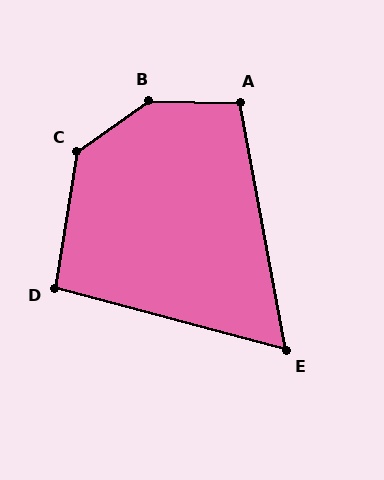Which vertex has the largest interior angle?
B, at approximately 144 degrees.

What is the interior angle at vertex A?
Approximately 102 degrees (obtuse).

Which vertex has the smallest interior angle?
E, at approximately 64 degrees.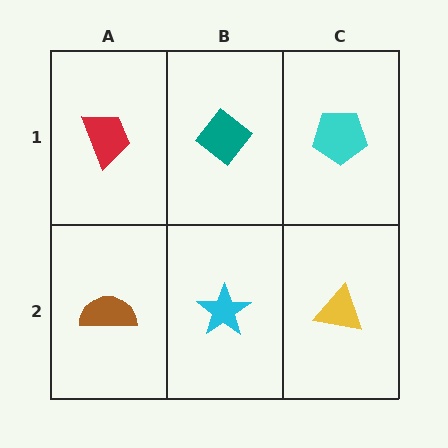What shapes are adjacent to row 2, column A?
A red trapezoid (row 1, column A), a cyan star (row 2, column B).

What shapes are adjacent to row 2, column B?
A teal diamond (row 1, column B), a brown semicircle (row 2, column A), a yellow triangle (row 2, column C).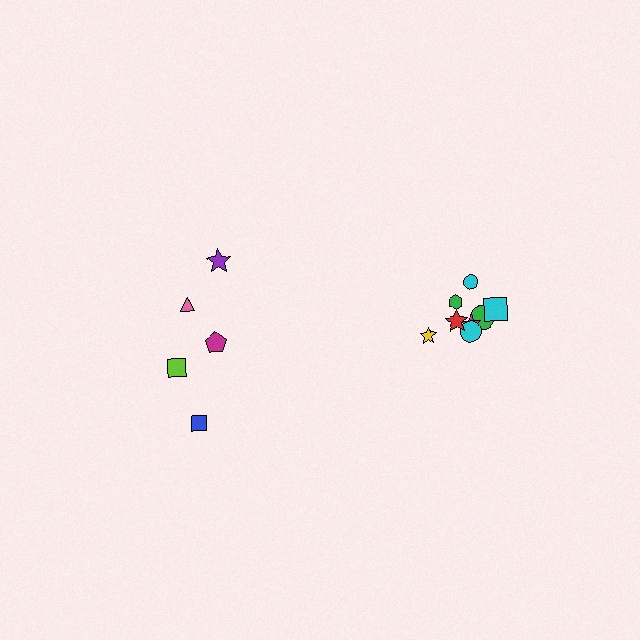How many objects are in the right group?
There are 8 objects.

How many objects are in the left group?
There are 5 objects.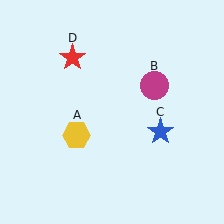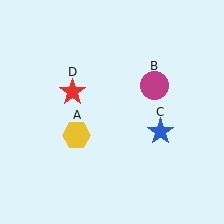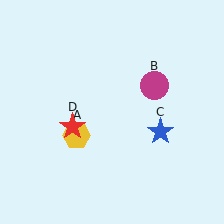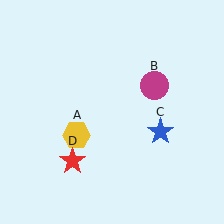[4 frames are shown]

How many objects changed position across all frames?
1 object changed position: red star (object D).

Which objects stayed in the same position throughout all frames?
Yellow hexagon (object A) and magenta circle (object B) and blue star (object C) remained stationary.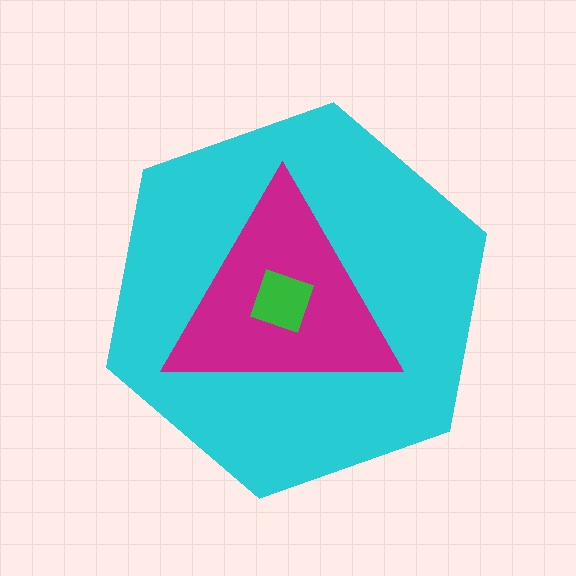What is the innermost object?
The green diamond.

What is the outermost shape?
The cyan hexagon.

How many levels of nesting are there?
3.